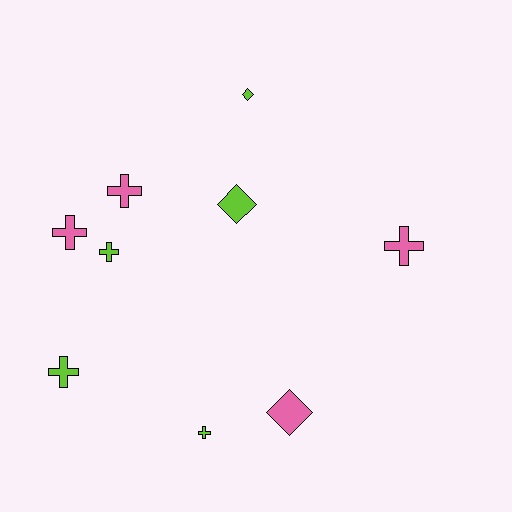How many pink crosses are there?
There are 3 pink crosses.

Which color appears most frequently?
Lime, with 5 objects.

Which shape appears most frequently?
Cross, with 6 objects.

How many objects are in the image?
There are 9 objects.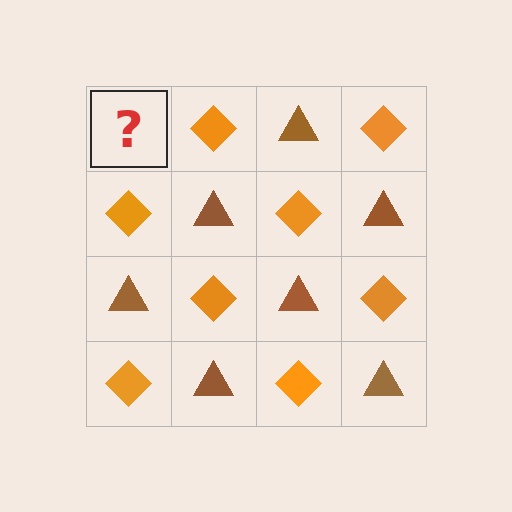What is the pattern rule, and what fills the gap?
The rule is that it alternates brown triangle and orange diamond in a checkerboard pattern. The gap should be filled with a brown triangle.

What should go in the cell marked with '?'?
The missing cell should contain a brown triangle.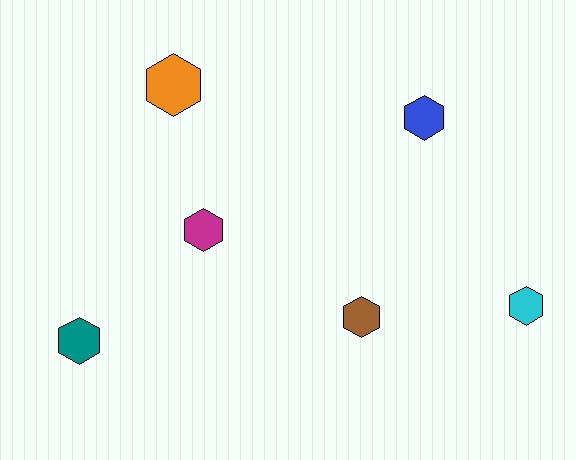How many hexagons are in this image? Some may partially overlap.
There are 6 hexagons.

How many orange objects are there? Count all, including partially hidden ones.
There is 1 orange object.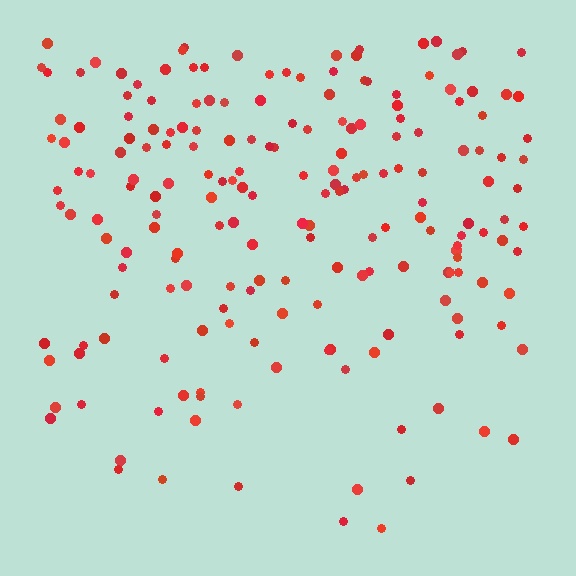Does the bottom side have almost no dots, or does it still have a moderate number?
Still a moderate number, just noticeably fewer than the top.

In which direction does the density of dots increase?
From bottom to top, with the top side densest.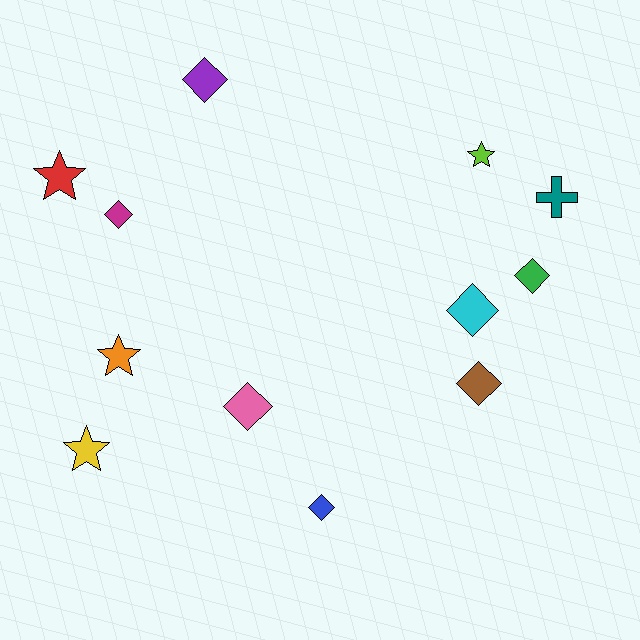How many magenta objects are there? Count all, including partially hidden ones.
There is 1 magenta object.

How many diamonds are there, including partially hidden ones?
There are 7 diamonds.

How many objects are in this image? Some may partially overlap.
There are 12 objects.